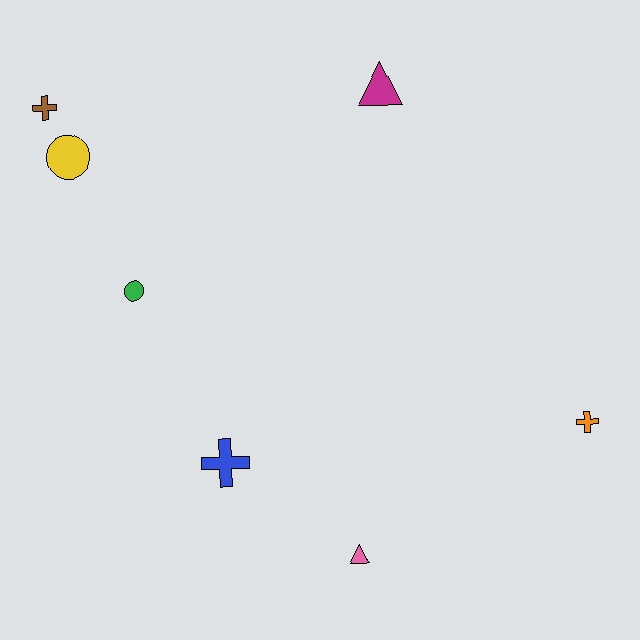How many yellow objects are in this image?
There is 1 yellow object.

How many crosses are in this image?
There are 3 crosses.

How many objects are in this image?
There are 7 objects.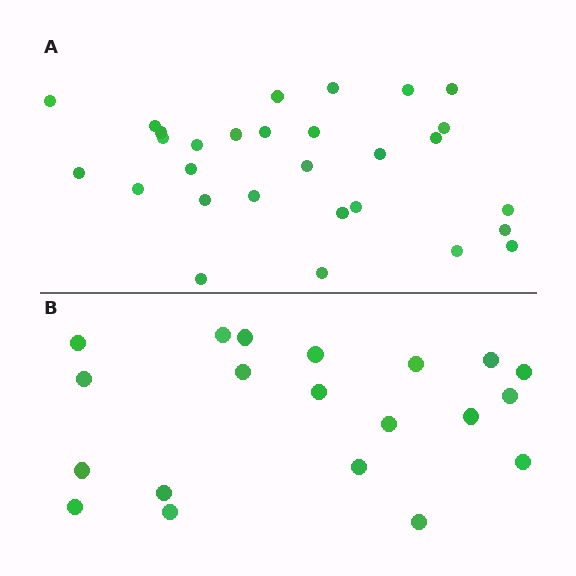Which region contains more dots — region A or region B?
Region A (the top region) has more dots.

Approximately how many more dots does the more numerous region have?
Region A has roughly 8 or so more dots than region B.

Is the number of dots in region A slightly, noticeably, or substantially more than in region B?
Region A has substantially more. The ratio is roughly 1.4 to 1.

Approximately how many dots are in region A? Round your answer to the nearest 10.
About 30 dots. (The exact count is 29, which rounds to 30.)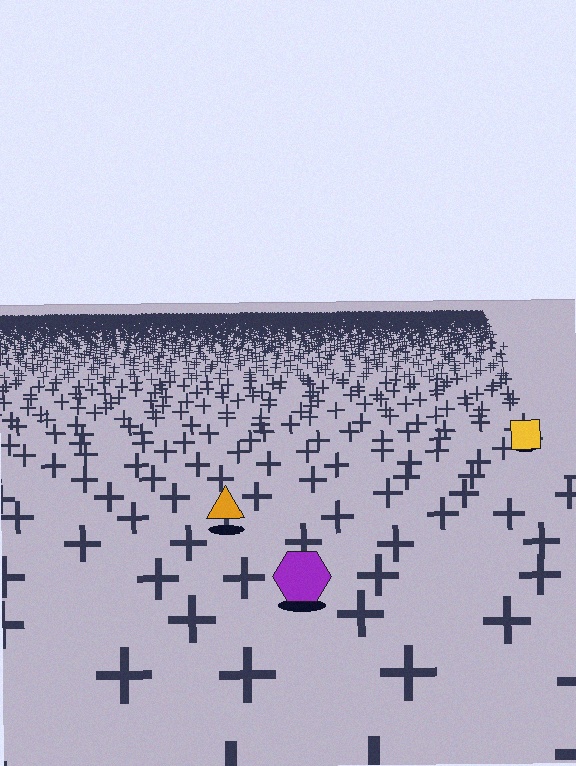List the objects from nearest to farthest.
From nearest to farthest: the purple hexagon, the orange triangle, the yellow square.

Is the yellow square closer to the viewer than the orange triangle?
No. The orange triangle is closer — you can tell from the texture gradient: the ground texture is coarser near it.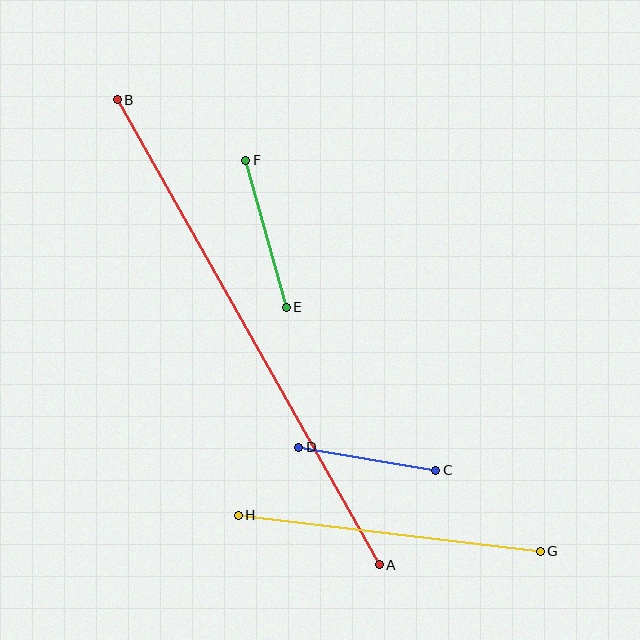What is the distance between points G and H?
The distance is approximately 304 pixels.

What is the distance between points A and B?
The distance is approximately 534 pixels.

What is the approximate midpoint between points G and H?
The midpoint is at approximately (389, 533) pixels.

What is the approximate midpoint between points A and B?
The midpoint is at approximately (248, 332) pixels.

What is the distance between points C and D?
The distance is approximately 139 pixels.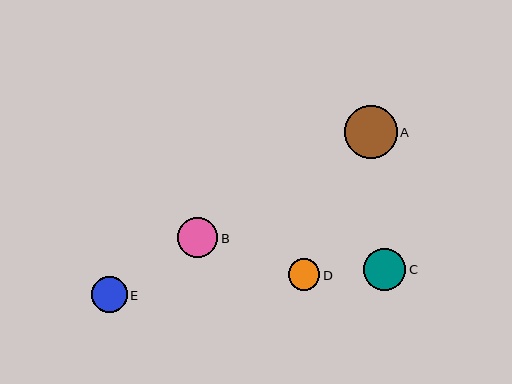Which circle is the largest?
Circle A is the largest with a size of approximately 53 pixels.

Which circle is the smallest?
Circle D is the smallest with a size of approximately 31 pixels.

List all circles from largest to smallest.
From largest to smallest: A, C, B, E, D.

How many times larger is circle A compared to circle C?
Circle A is approximately 1.3 times the size of circle C.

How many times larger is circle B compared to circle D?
Circle B is approximately 1.3 times the size of circle D.